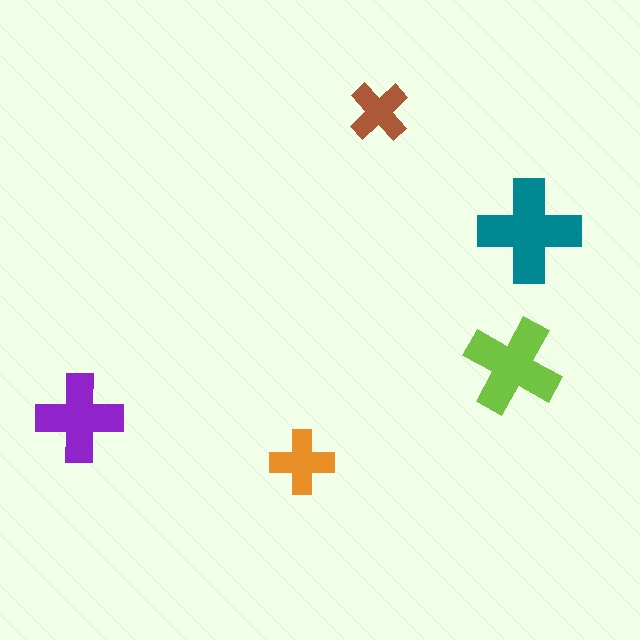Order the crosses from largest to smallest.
the teal one, the lime one, the purple one, the orange one, the brown one.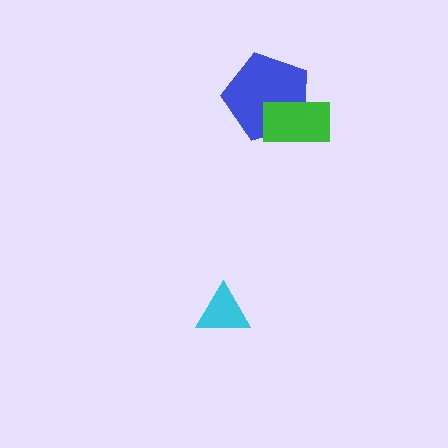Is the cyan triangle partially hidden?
No, no other shape covers it.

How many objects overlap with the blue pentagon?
1 object overlaps with the blue pentagon.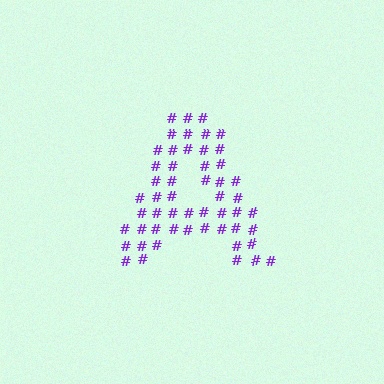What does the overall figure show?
The overall figure shows the letter A.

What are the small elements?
The small elements are hash symbols.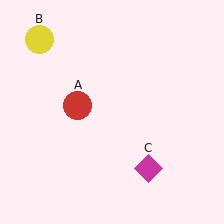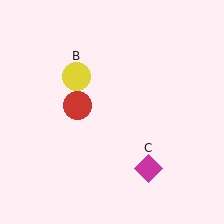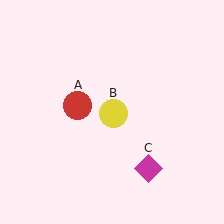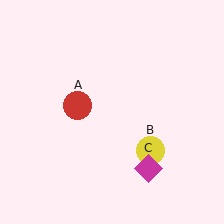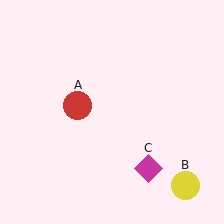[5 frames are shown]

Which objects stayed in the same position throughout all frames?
Red circle (object A) and magenta diamond (object C) remained stationary.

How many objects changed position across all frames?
1 object changed position: yellow circle (object B).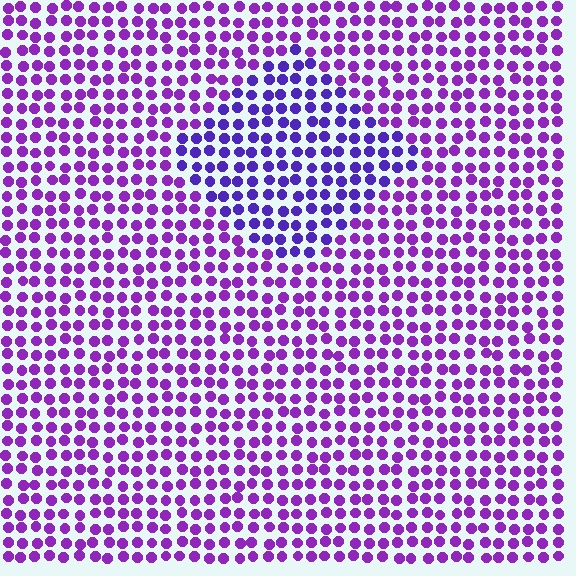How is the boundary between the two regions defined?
The boundary is defined purely by a slight shift in hue (about 27 degrees). Spacing, size, and orientation are identical on both sides.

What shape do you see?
I see a diamond.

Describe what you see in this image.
The image is filled with small purple elements in a uniform arrangement. A diamond-shaped region is visible where the elements are tinted to a slightly different hue, forming a subtle color boundary.